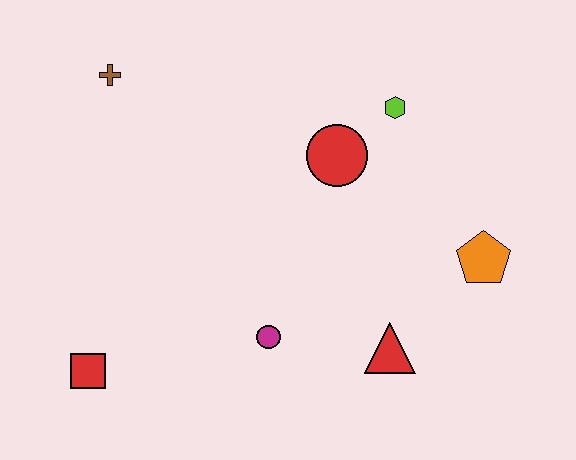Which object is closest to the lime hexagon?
The red circle is closest to the lime hexagon.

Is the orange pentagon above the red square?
Yes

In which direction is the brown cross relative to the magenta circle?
The brown cross is above the magenta circle.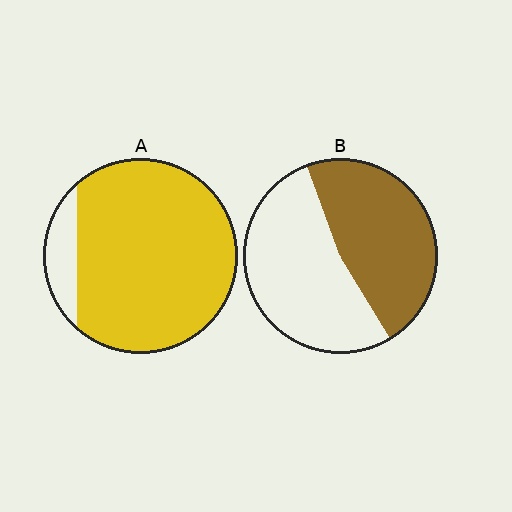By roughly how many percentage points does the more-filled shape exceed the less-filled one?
By roughly 40 percentage points (A over B).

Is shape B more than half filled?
Roughly half.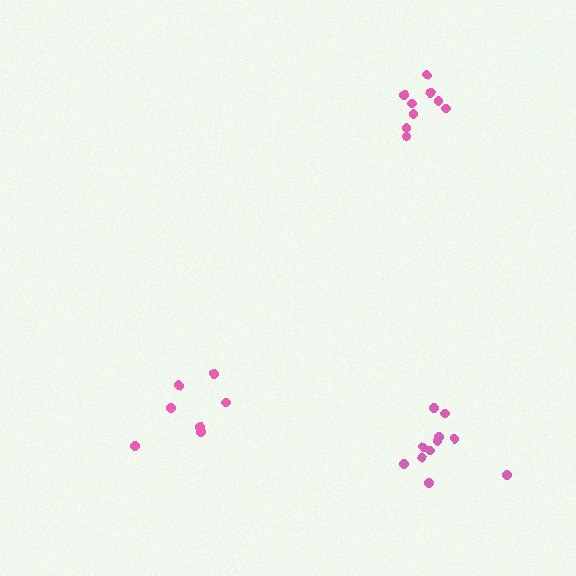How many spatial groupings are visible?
There are 3 spatial groupings.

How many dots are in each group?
Group 1: 7 dots, Group 2: 9 dots, Group 3: 11 dots (27 total).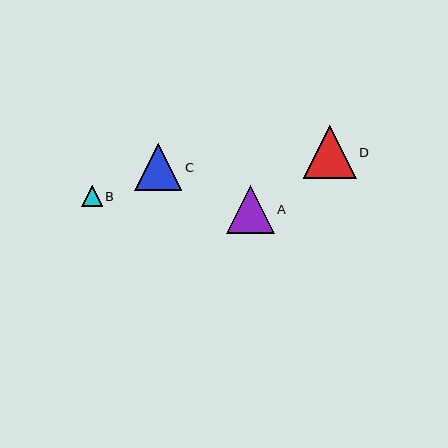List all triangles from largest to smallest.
From largest to smallest: D, A, C, B.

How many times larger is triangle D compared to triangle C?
Triangle D is approximately 1.1 times the size of triangle C.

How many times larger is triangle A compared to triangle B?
Triangle A is approximately 2.3 times the size of triangle B.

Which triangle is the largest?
Triangle D is the largest with a size of approximately 53 pixels.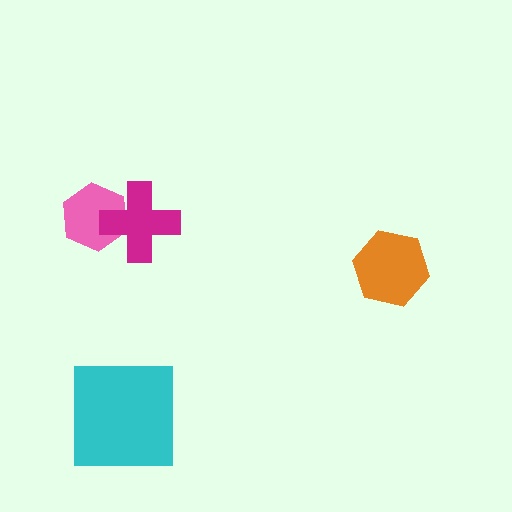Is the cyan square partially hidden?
No, no other shape covers it.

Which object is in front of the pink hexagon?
The magenta cross is in front of the pink hexagon.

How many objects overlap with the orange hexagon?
0 objects overlap with the orange hexagon.